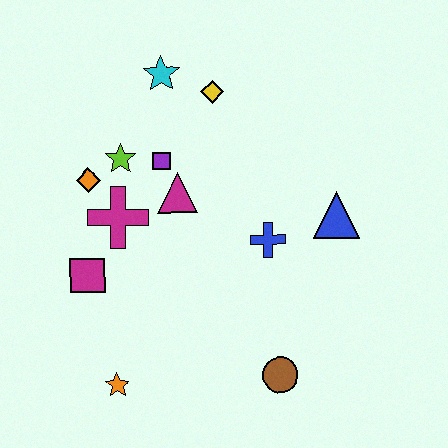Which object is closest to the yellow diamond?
The cyan star is closest to the yellow diamond.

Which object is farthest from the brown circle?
The cyan star is farthest from the brown circle.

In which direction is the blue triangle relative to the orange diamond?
The blue triangle is to the right of the orange diamond.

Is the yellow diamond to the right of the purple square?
Yes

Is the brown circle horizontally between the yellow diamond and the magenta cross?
No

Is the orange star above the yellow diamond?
No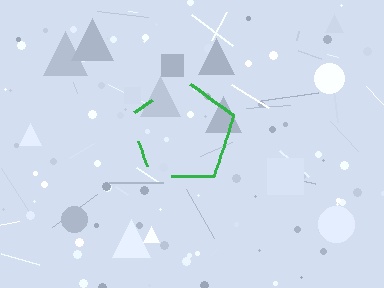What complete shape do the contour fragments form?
The contour fragments form a pentagon.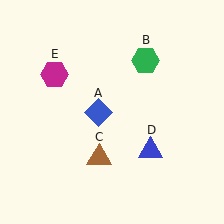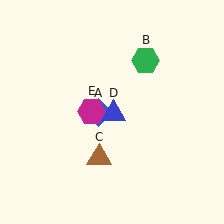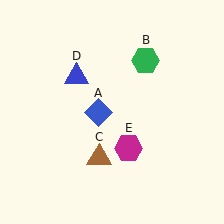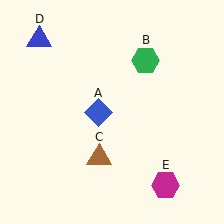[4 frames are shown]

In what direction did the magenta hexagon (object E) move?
The magenta hexagon (object E) moved down and to the right.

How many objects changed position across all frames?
2 objects changed position: blue triangle (object D), magenta hexagon (object E).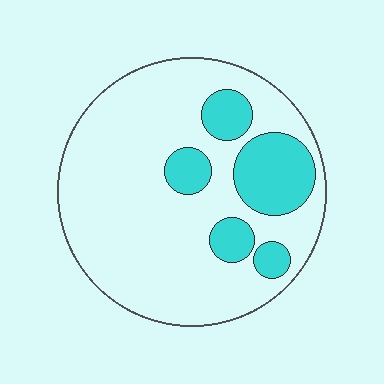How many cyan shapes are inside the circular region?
5.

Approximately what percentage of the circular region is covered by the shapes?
Approximately 20%.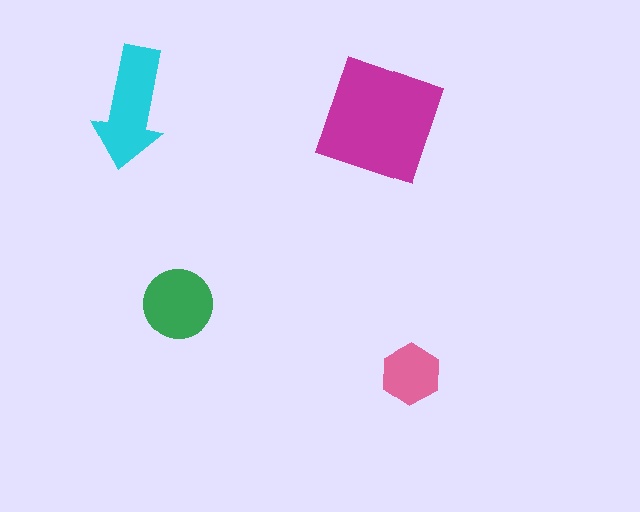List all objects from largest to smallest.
The magenta square, the cyan arrow, the green circle, the pink hexagon.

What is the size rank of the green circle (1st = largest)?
3rd.